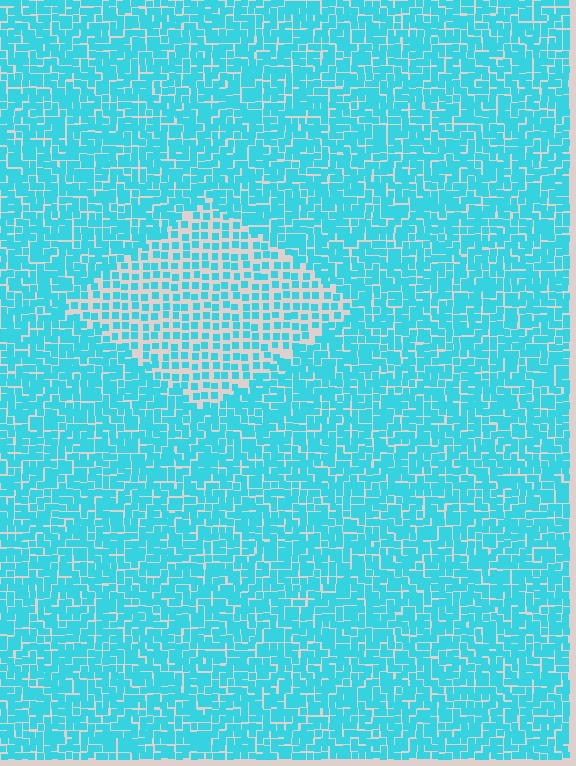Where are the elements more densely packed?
The elements are more densely packed outside the diamond boundary.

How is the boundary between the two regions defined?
The boundary is defined by a change in element density (approximately 1.9x ratio). All elements are the same color, size, and shape.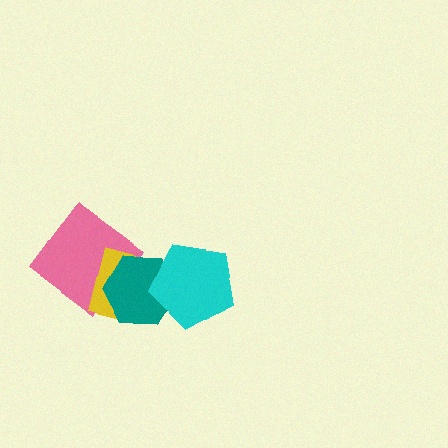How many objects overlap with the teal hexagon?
3 objects overlap with the teal hexagon.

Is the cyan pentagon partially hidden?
No, no other shape covers it.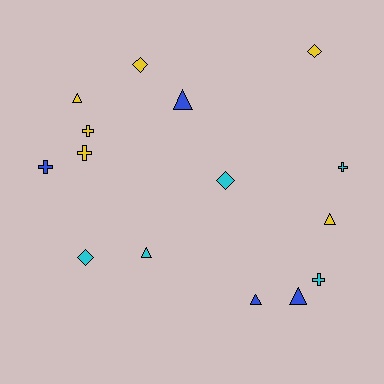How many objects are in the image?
There are 15 objects.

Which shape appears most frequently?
Triangle, with 6 objects.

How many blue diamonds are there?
There are no blue diamonds.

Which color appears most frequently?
Yellow, with 6 objects.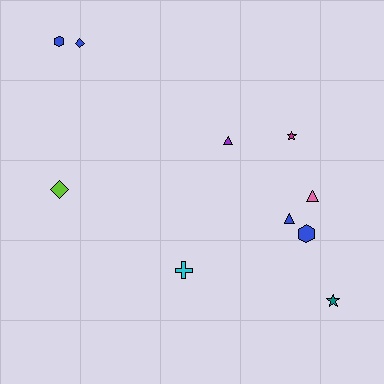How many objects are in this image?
There are 10 objects.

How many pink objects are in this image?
There is 1 pink object.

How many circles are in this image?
There are no circles.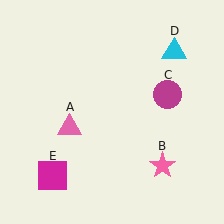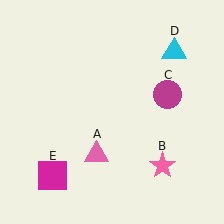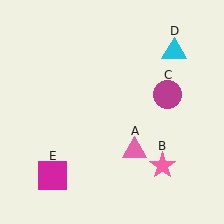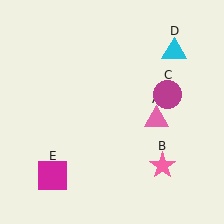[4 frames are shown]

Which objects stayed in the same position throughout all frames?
Pink star (object B) and magenta circle (object C) and cyan triangle (object D) and magenta square (object E) remained stationary.